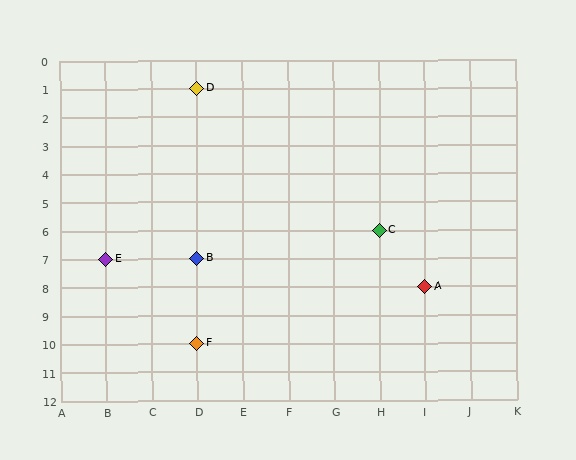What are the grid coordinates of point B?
Point B is at grid coordinates (D, 7).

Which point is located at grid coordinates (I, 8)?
Point A is at (I, 8).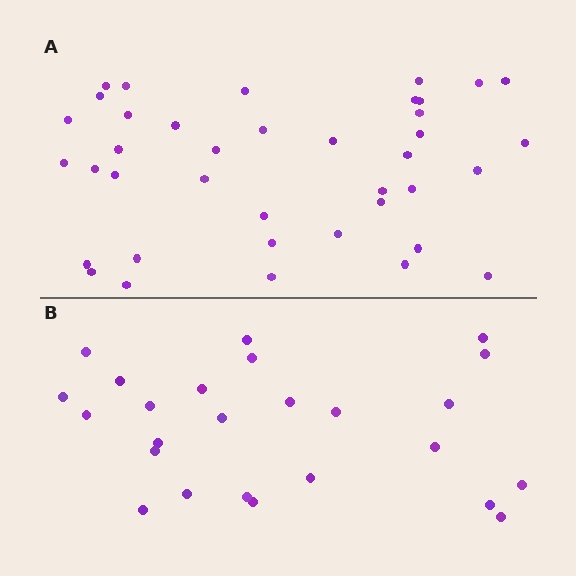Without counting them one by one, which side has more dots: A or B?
Region A (the top region) has more dots.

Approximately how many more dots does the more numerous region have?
Region A has approximately 15 more dots than region B.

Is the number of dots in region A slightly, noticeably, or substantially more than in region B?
Region A has substantially more. The ratio is roughly 1.6 to 1.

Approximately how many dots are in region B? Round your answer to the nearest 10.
About 20 dots. (The exact count is 25, which rounds to 20.)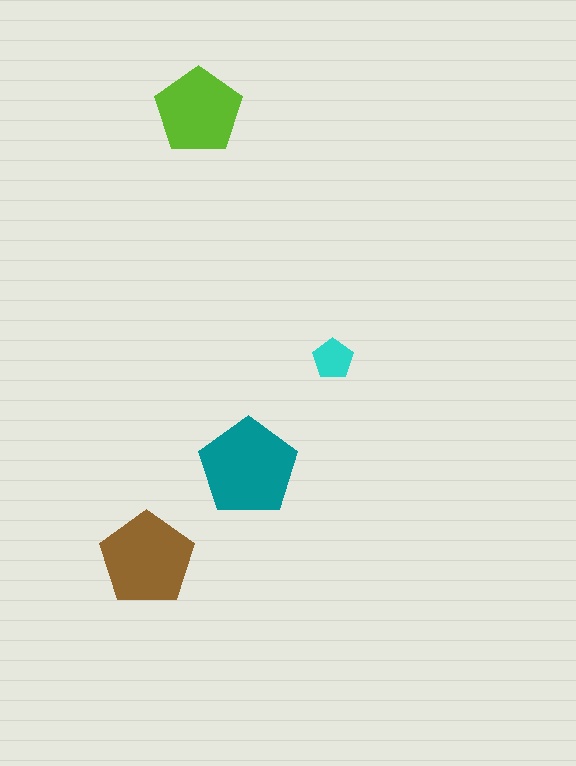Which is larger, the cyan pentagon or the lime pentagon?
The lime one.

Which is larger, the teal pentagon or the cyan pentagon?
The teal one.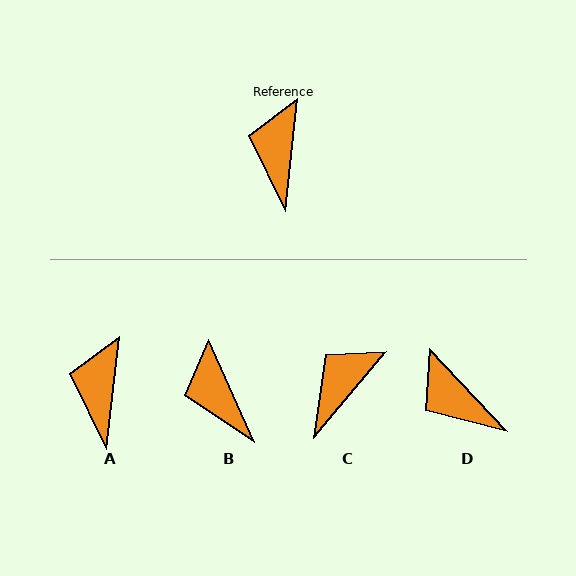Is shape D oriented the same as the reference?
No, it is off by about 50 degrees.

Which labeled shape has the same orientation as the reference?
A.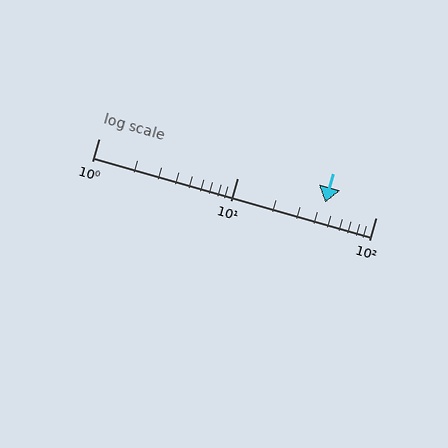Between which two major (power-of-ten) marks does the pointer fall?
The pointer is between 10 and 100.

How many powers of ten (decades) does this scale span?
The scale spans 2 decades, from 1 to 100.